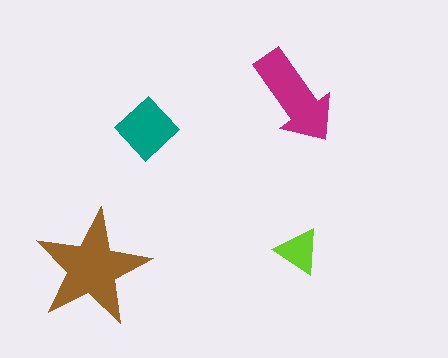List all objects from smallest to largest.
The lime triangle, the teal diamond, the magenta arrow, the brown star.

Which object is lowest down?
The brown star is bottommost.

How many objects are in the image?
There are 4 objects in the image.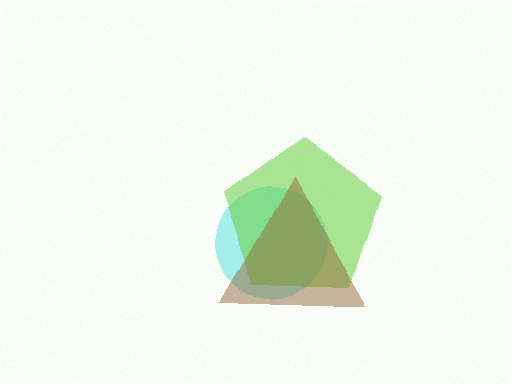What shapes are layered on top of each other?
The layered shapes are: a cyan circle, a lime pentagon, a brown triangle.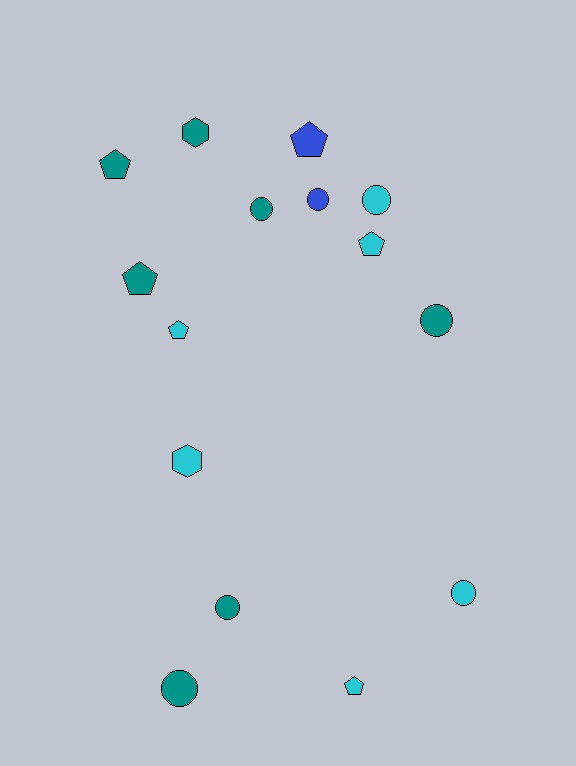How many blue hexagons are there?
There are no blue hexagons.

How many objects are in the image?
There are 15 objects.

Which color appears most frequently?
Teal, with 7 objects.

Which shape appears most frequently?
Circle, with 7 objects.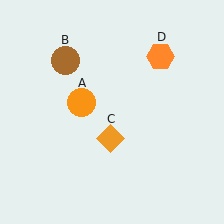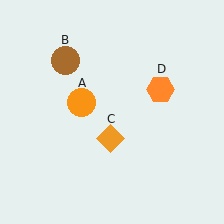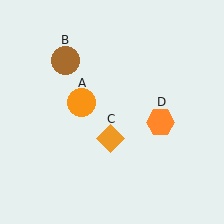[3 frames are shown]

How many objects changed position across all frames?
1 object changed position: orange hexagon (object D).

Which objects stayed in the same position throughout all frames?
Orange circle (object A) and brown circle (object B) and orange diamond (object C) remained stationary.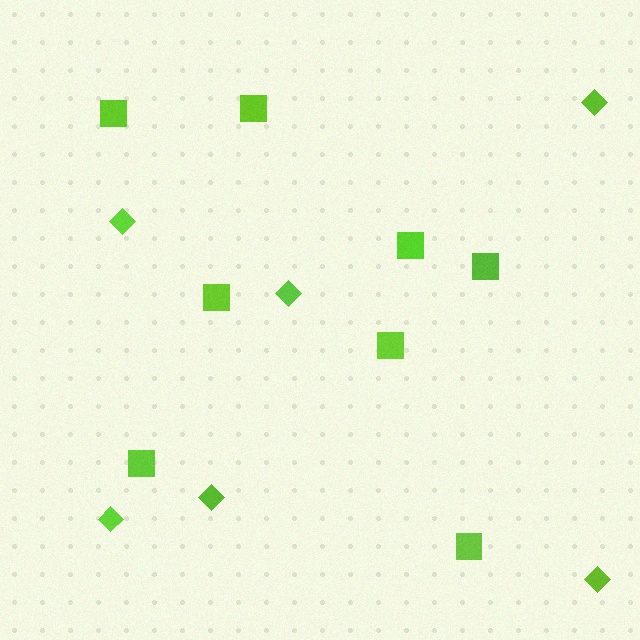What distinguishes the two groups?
There are 2 groups: one group of squares (8) and one group of diamonds (6).